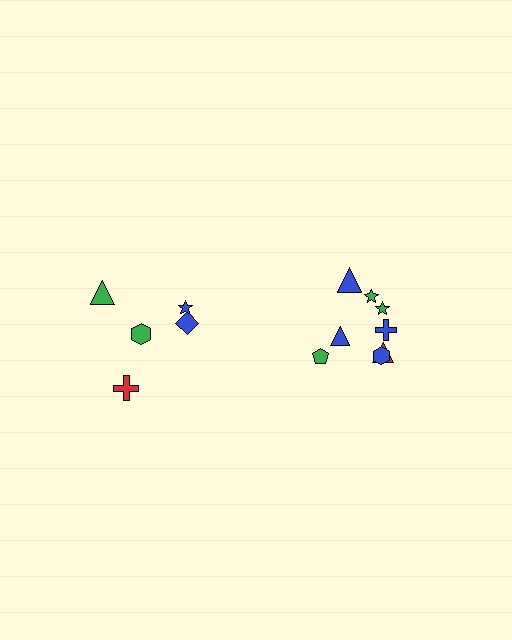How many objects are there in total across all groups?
There are 13 objects.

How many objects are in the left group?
There are 5 objects.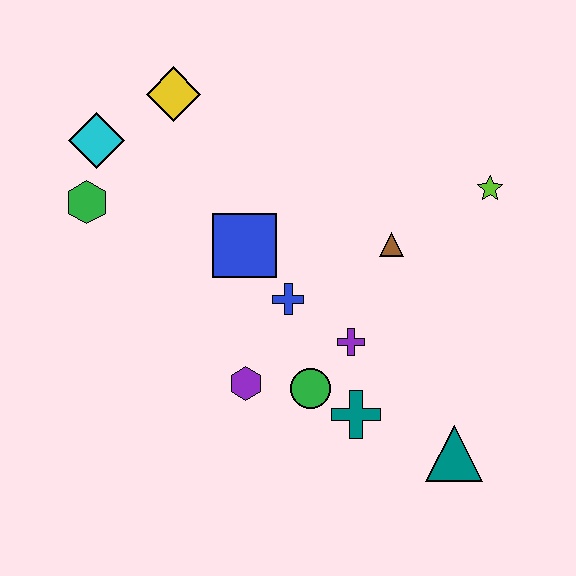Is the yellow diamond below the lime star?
No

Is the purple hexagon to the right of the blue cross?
No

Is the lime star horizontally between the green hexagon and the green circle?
No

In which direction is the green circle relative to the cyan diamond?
The green circle is below the cyan diamond.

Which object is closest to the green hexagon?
The cyan diamond is closest to the green hexagon.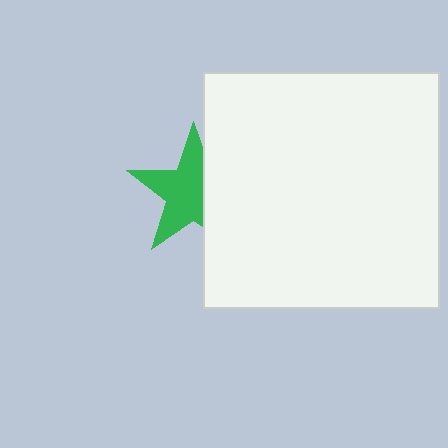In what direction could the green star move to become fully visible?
The green star could move left. That would shift it out from behind the white square entirely.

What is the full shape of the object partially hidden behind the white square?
The partially hidden object is a green star.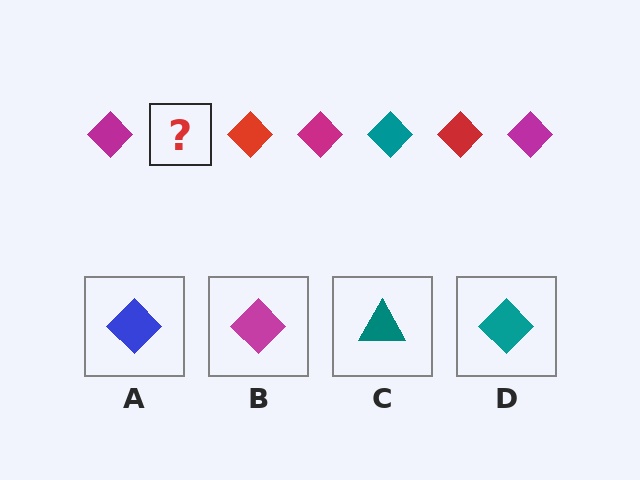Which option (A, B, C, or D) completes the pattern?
D.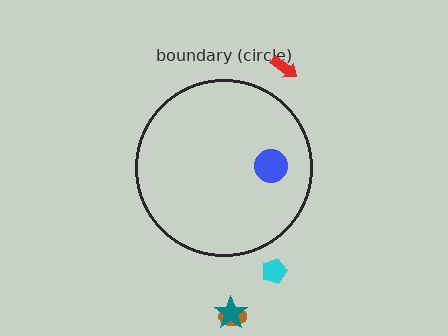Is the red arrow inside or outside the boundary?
Outside.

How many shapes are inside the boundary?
1 inside, 4 outside.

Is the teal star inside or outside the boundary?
Outside.